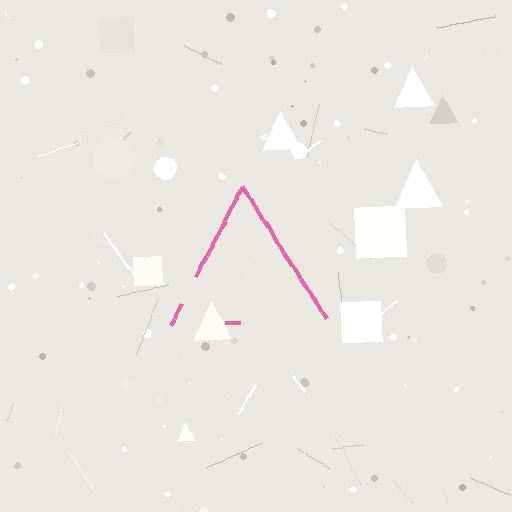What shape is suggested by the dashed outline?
The dashed outline suggests a triangle.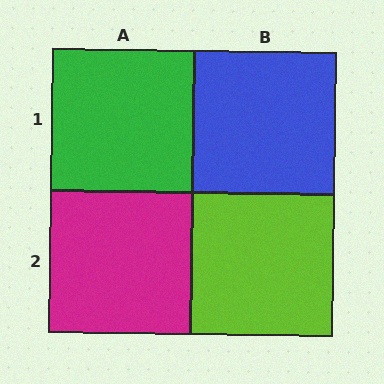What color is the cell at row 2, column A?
Magenta.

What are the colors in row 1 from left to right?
Green, blue.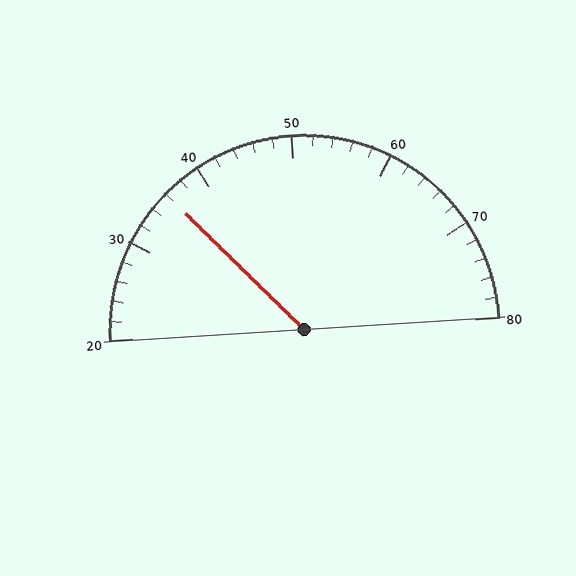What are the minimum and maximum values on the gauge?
The gauge ranges from 20 to 80.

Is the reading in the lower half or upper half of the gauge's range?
The reading is in the lower half of the range (20 to 80).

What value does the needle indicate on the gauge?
The needle indicates approximately 36.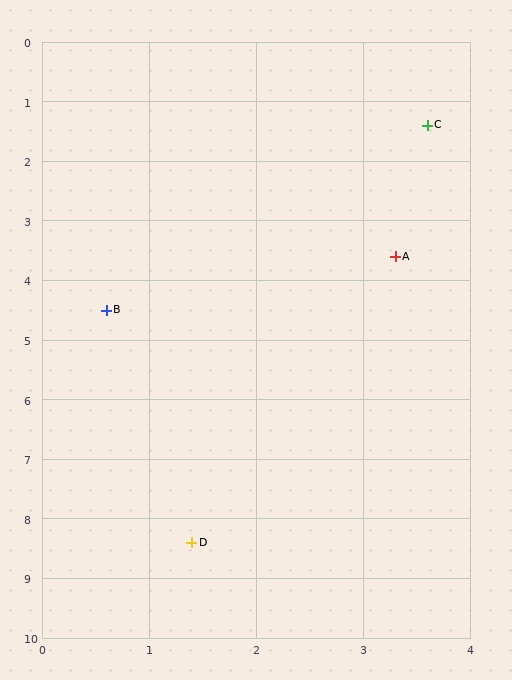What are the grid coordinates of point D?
Point D is at approximately (1.4, 8.4).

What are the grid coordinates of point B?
Point B is at approximately (0.6, 4.5).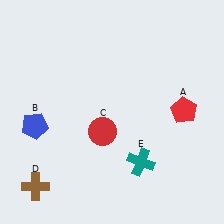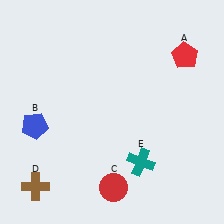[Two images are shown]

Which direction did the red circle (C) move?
The red circle (C) moved down.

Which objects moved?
The objects that moved are: the red pentagon (A), the red circle (C).